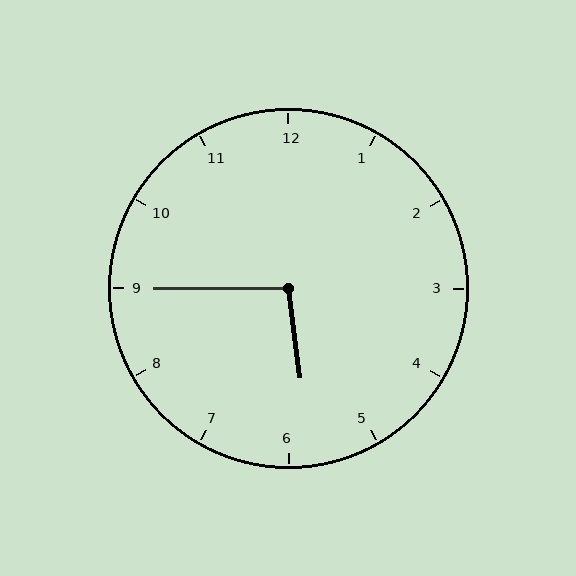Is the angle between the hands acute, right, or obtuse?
It is obtuse.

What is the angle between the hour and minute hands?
Approximately 98 degrees.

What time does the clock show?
5:45.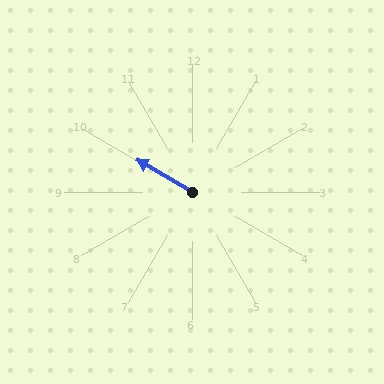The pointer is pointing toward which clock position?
Roughly 10 o'clock.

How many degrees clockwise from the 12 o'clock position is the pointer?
Approximately 300 degrees.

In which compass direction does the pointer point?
Northwest.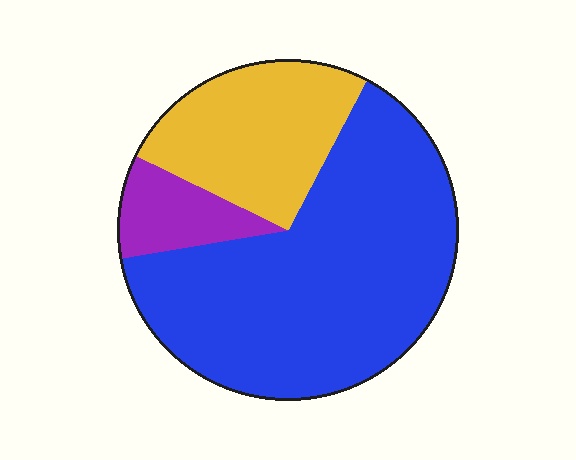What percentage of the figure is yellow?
Yellow covers around 25% of the figure.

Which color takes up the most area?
Blue, at roughly 65%.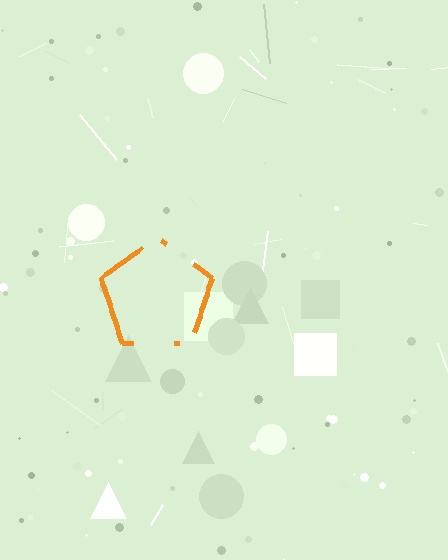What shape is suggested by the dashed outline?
The dashed outline suggests a pentagon.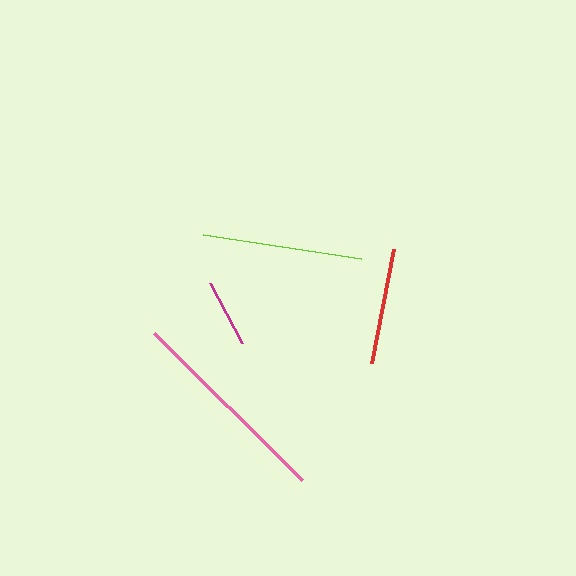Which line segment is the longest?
The pink line is the longest at approximately 209 pixels.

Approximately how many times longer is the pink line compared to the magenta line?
The pink line is approximately 3.1 times the length of the magenta line.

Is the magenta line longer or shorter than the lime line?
The lime line is longer than the magenta line.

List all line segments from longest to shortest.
From longest to shortest: pink, lime, red, magenta.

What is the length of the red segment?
The red segment is approximately 116 pixels long.